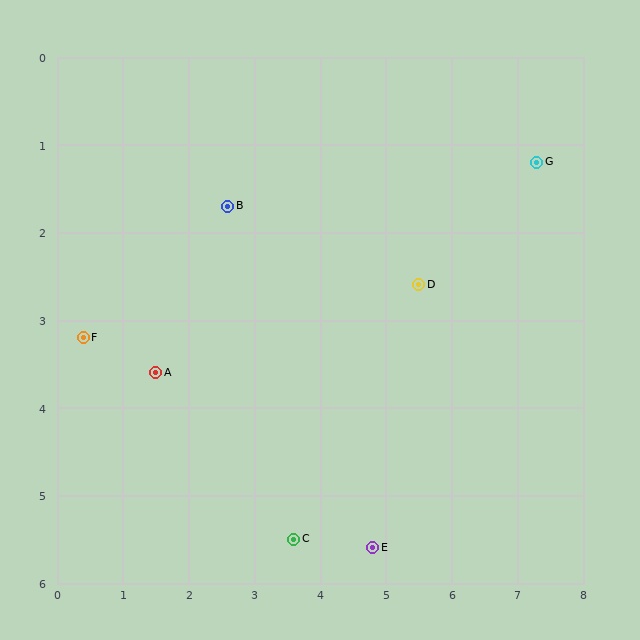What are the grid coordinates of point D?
Point D is at approximately (5.5, 2.6).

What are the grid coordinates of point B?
Point B is at approximately (2.6, 1.7).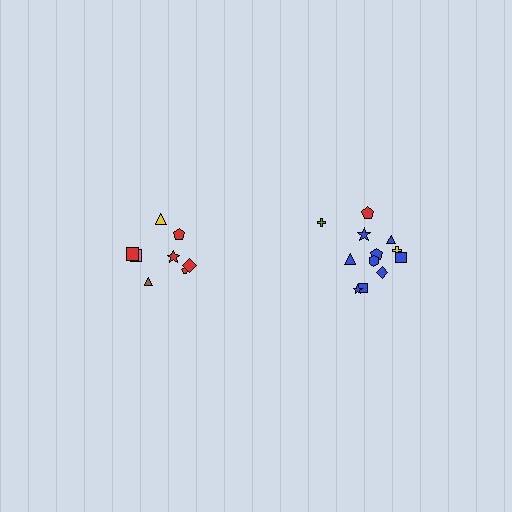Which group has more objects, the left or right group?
The right group.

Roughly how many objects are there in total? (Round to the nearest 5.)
Roughly 20 objects in total.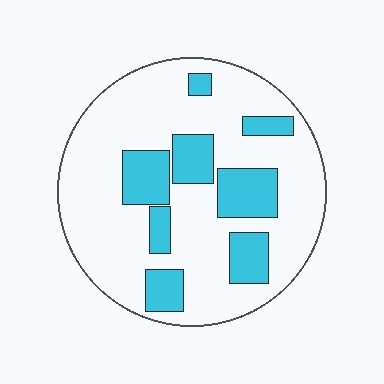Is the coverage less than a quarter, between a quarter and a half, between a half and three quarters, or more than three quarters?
Less than a quarter.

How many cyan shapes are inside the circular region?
8.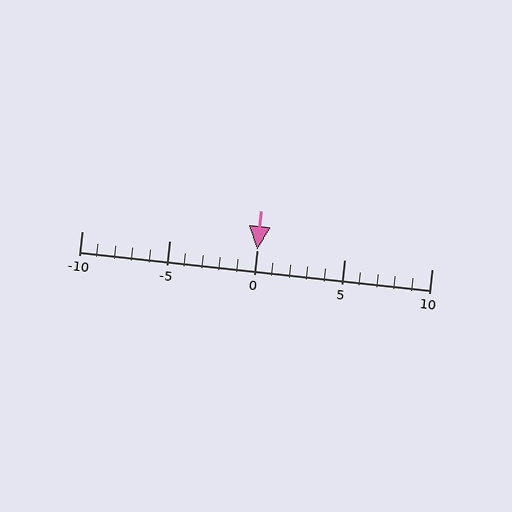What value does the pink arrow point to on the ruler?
The pink arrow points to approximately 0.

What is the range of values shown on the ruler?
The ruler shows values from -10 to 10.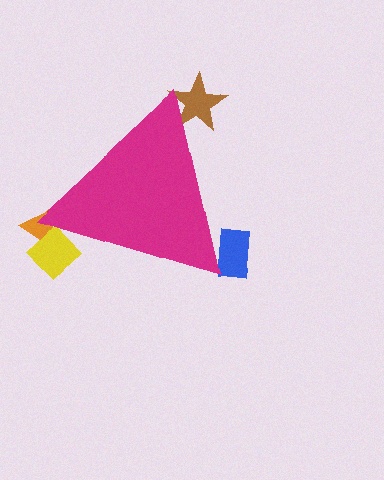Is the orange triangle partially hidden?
Yes, the orange triangle is partially hidden behind the magenta triangle.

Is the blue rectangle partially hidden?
Yes, the blue rectangle is partially hidden behind the magenta triangle.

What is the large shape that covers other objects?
A magenta triangle.